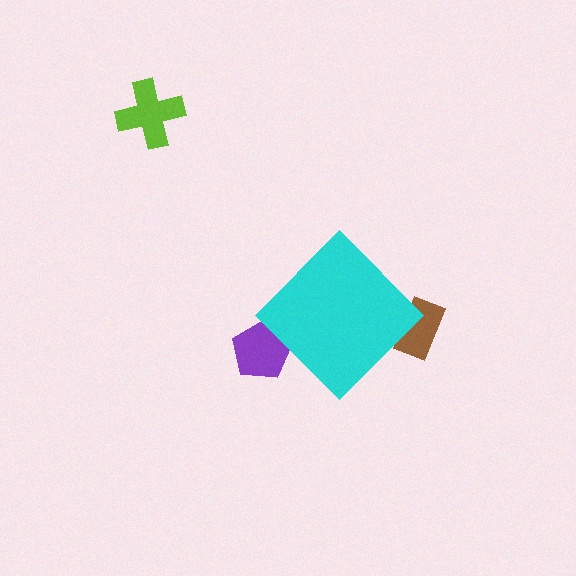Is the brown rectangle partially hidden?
Yes, the brown rectangle is partially hidden behind the cyan diamond.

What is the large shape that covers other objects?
A cyan diamond.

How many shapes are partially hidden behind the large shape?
2 shapes are partially hidden.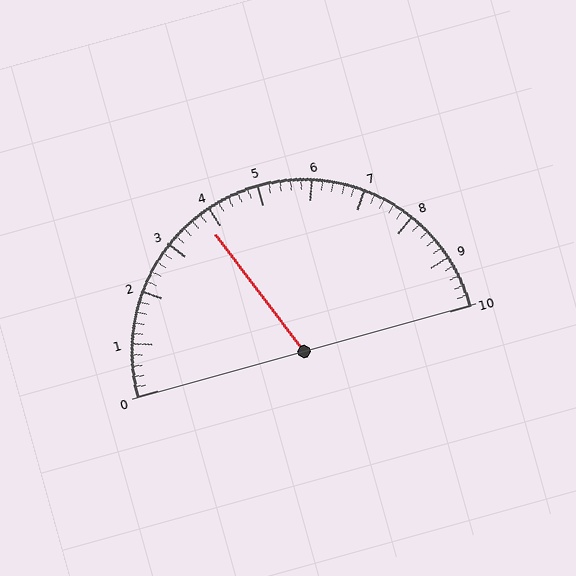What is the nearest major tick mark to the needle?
The nearest major tick mark is 4.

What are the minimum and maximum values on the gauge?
The gauge ranges from 0 to 10.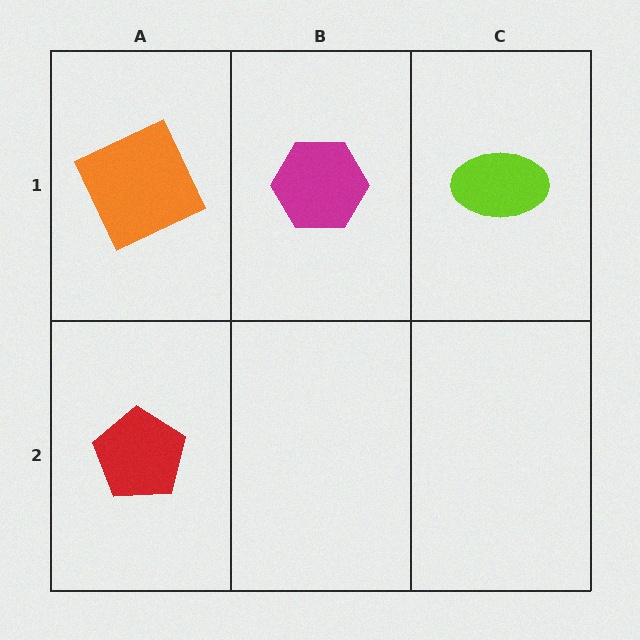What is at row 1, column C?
A lime ellipse.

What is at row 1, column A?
An orange square.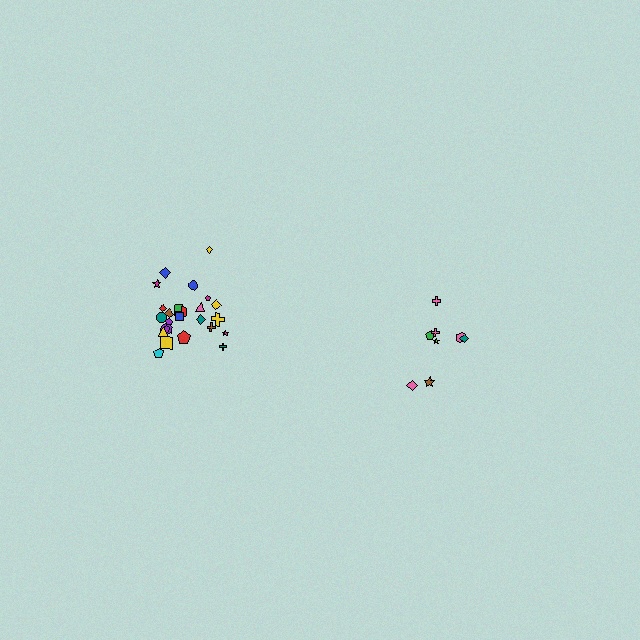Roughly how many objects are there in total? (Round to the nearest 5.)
Roughly 35 objects in total.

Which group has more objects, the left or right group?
The left group.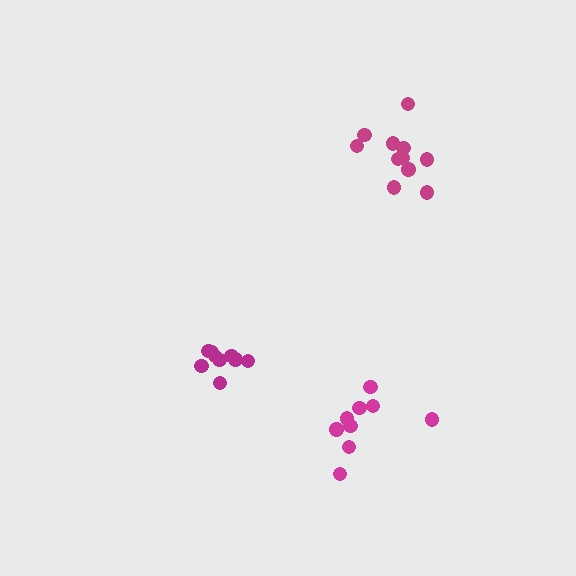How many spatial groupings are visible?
There are 3 spatial groupings.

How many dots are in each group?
Group 1: 11 dots, Group 2: 9 dots, Group 3: 9 dots (29 total).